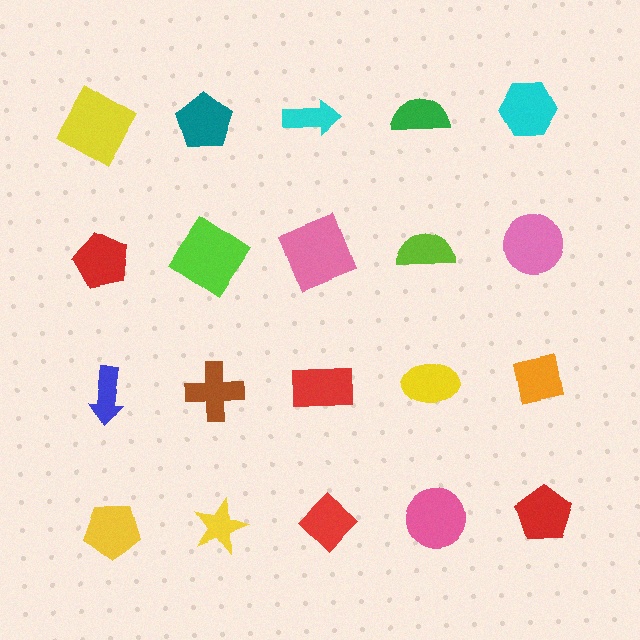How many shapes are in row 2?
5 shapes.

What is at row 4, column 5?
A red pentagon.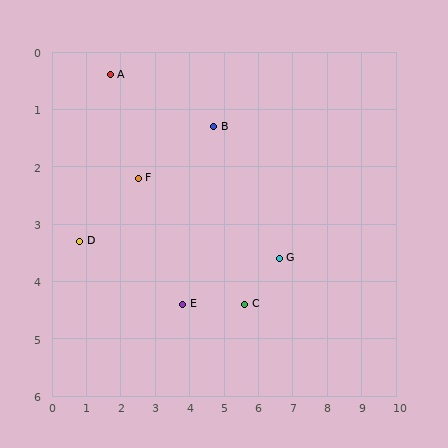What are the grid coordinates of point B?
Point B is at approximately (4.7, 1.3).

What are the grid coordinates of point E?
Point E is at approximately (3.8, 4.4).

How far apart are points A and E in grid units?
Points A and E are about 4.5 grid units apart.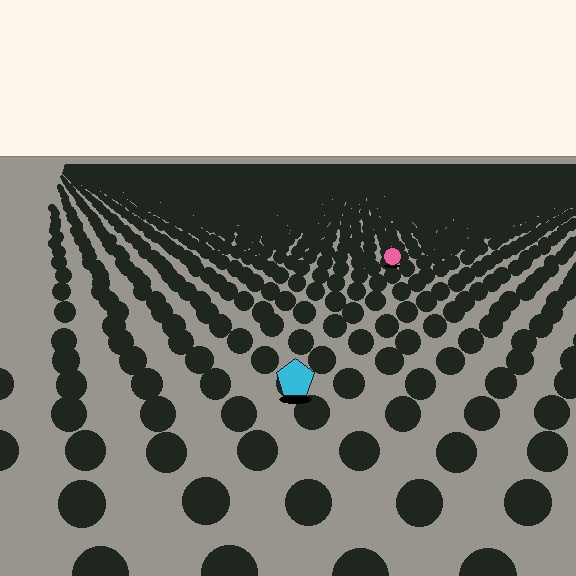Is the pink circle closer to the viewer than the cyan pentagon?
No. The cyan pentagon is closer — you can tell from the texture gradient: the ground texture is coarser near it.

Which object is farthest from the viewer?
The pink circle is farthest from the viewer. It appears smaller and the ground texture around it is denser.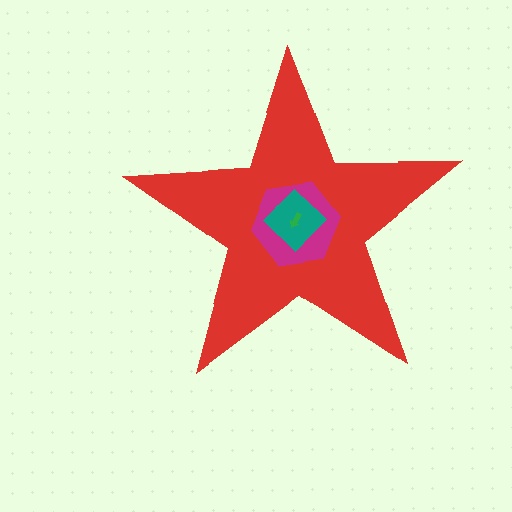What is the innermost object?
The green arrow.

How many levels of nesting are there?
4.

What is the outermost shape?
The red star.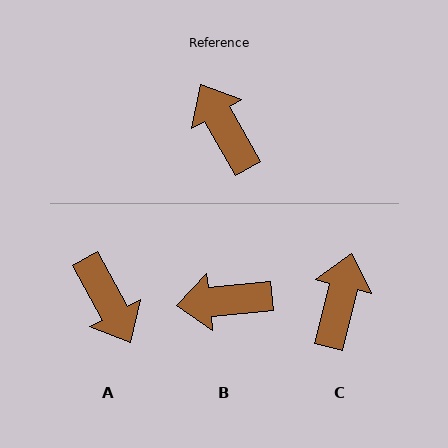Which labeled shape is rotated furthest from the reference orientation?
A, about 179 degrees away.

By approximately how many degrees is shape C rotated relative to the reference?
Approximately 43 degrees clockwise.